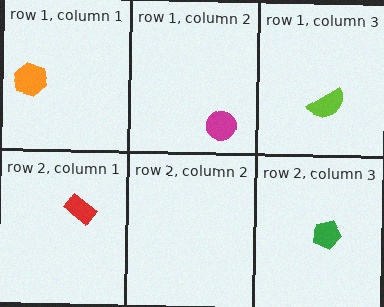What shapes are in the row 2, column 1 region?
The red rectangle.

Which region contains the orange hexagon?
The row 1, column 1 region.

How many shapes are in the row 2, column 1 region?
1.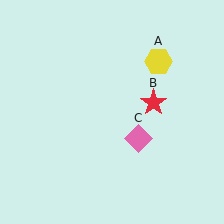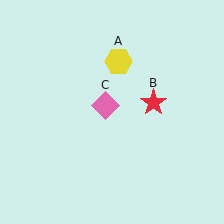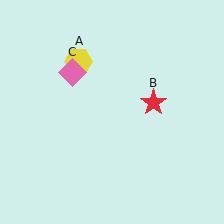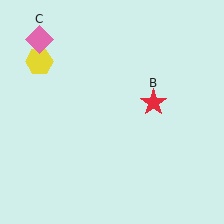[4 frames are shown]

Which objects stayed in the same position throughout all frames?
Red star (object B) remained stationary.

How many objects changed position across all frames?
2 objects changed position: yellow hexagon (object A), pink diamond (object C).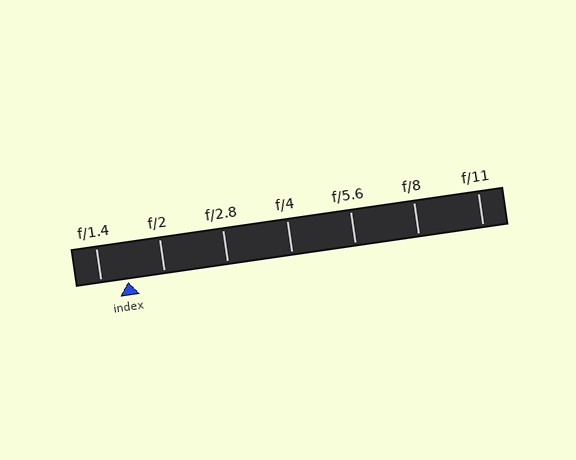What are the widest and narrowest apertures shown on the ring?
The widest aperture shown is f/1.4 and the narrowest is f/11.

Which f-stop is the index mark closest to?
The index mark is closest to f/1.4.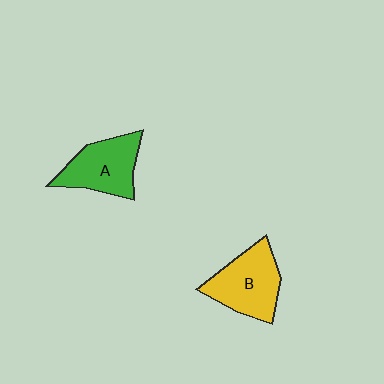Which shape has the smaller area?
Shape A (green).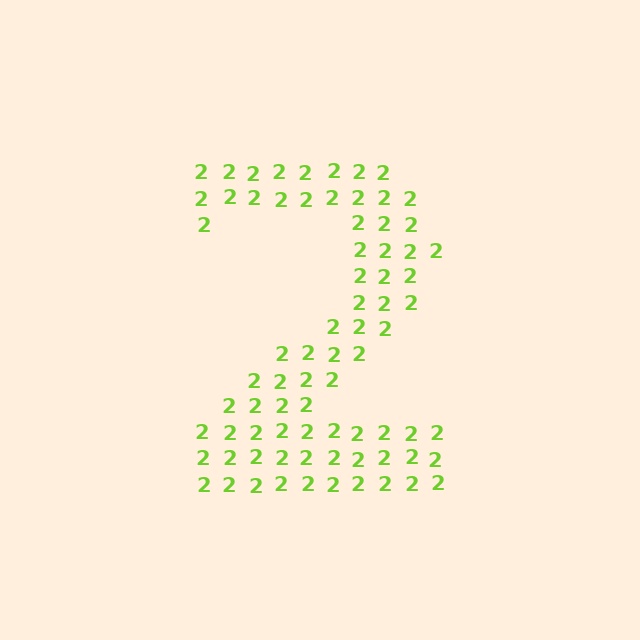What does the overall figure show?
The overall figure shows the digit 2.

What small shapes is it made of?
It is made of small digit 2's.